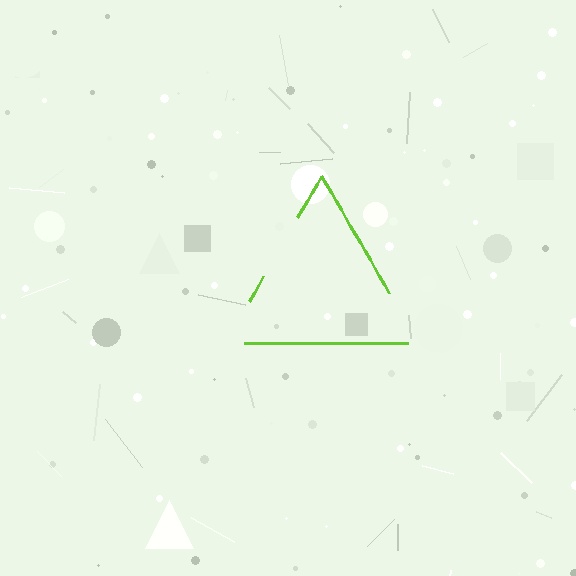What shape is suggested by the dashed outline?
The dashed outline suggests a triangle.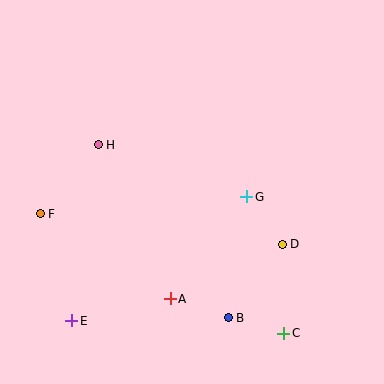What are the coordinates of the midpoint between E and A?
The midpoint between E and A is at (121, 310).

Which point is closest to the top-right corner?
Point G is closest to the top-right corner.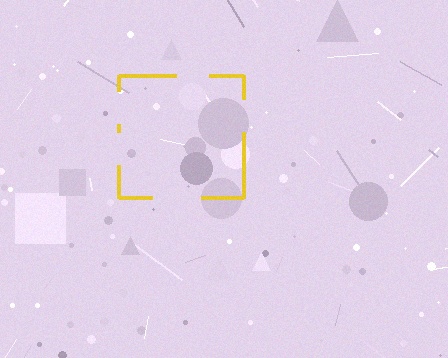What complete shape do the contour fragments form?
The contour fragments form a square.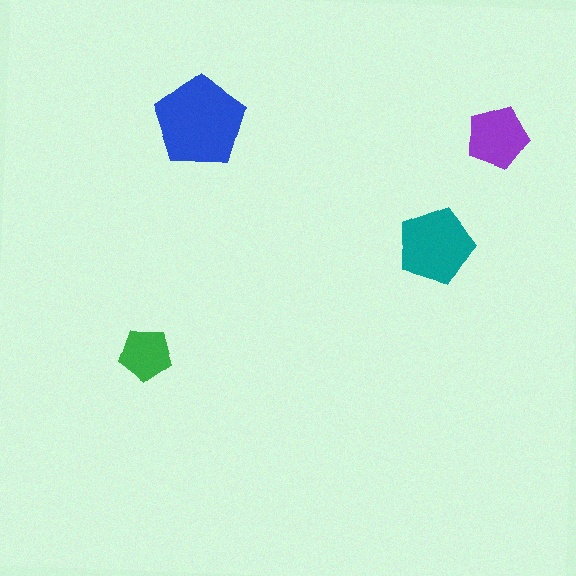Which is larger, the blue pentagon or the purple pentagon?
The blue one.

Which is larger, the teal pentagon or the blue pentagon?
The blue one.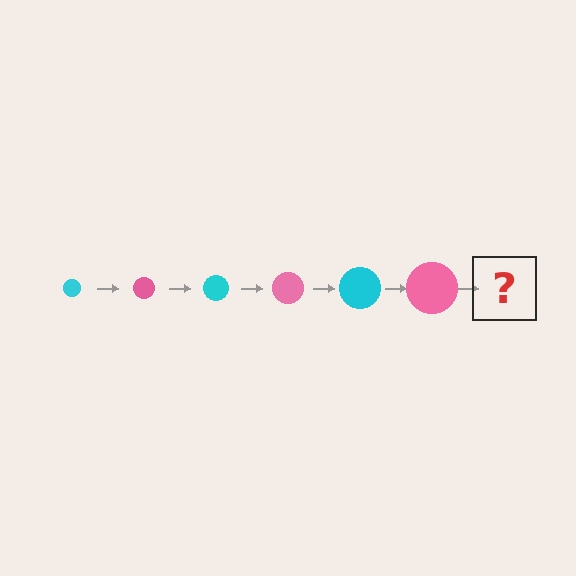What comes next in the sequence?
The next element should be a cyan circle, larger than the previous one.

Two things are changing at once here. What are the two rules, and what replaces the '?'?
The two rules are that the circle grows larger each step and the color cycles through cyan and pink. The '?' should be a cyan circle, larger than the previous one.